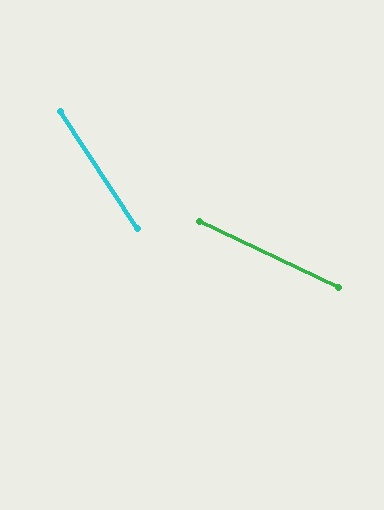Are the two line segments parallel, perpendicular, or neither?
Neither parallel nor perpendicular — they differ by about 31°.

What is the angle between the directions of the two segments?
Approximately 31 degrees.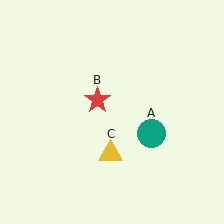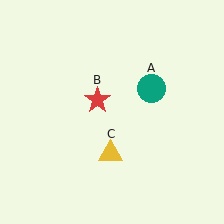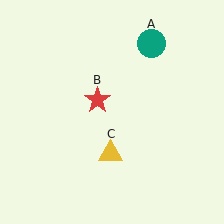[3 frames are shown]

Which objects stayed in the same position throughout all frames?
Red star (object B) and yellow triangle (object C) remained stationary.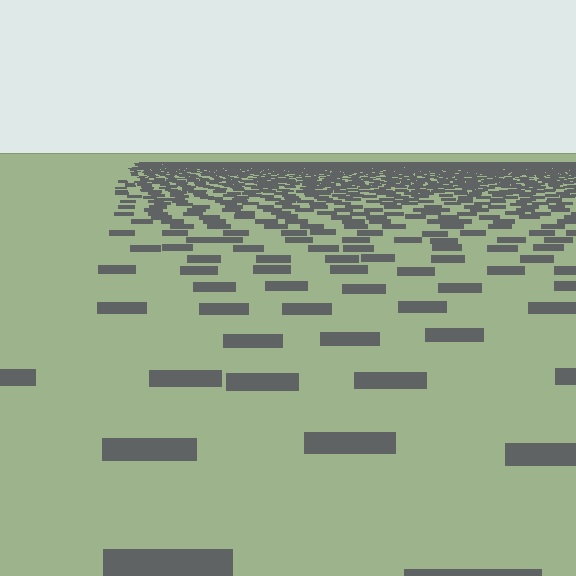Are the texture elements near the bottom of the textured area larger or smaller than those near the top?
Larger. Near the bottom, elements are closer to the viewer and appear at a bigger on-screen size.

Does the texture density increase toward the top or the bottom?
Density increases toward the top.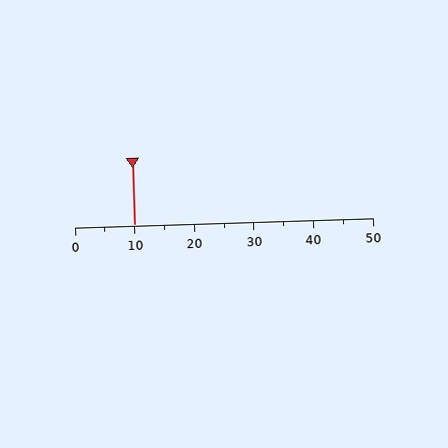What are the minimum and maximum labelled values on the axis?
The axis runs from 0 to 50.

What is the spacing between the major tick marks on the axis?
The major ticks are spaced 10 apart.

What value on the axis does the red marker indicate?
The marker indicates approximately 10.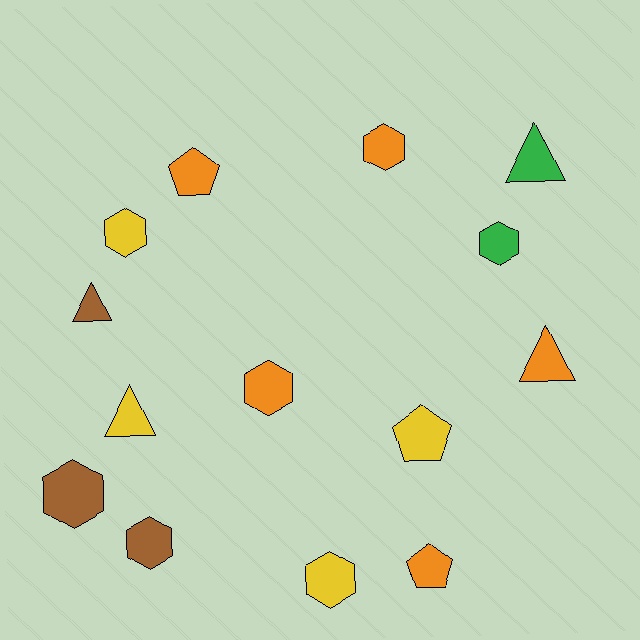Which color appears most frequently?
Orange, with 5 objects.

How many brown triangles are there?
There is 1 brown triangle.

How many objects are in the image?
There are 14 objects.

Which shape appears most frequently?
Hexagon, with 7 objects.